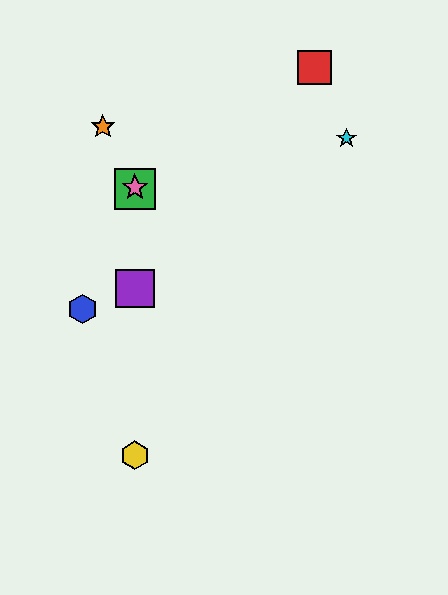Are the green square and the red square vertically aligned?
No, the green square is at x≈135 and the red square is at x≈314.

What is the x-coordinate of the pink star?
The pink star is at x≈135.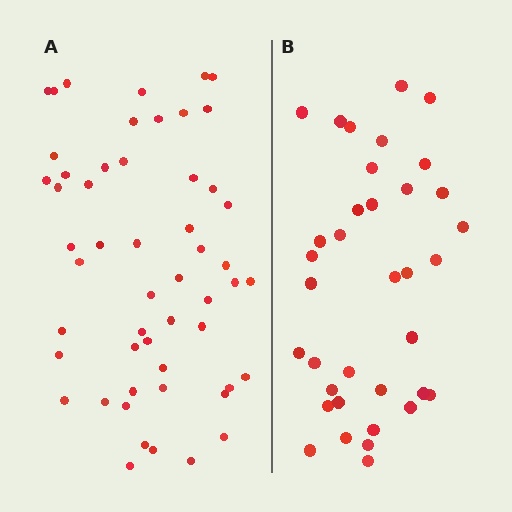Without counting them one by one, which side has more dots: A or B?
Region A (the left region) has more dots.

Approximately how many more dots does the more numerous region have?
Region A has approximately 15 more dots than region B.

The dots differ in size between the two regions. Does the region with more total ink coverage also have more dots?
No. Region B has more total ink coverage because its dots are larger, but region A actually contains more individual dots. Total area can be misleading — the number of items is what matters here.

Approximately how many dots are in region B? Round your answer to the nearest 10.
About 40 dots. (The exact count is 36, which rounds to 40.)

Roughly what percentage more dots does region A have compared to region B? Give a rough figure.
About 45% more.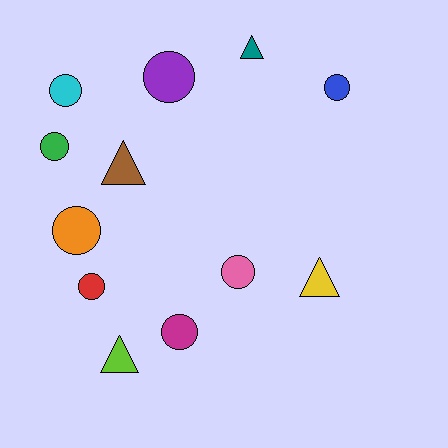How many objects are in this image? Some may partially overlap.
There are 12 objects.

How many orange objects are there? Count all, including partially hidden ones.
There is 1 orange object.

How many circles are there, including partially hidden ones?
There are 8 circles.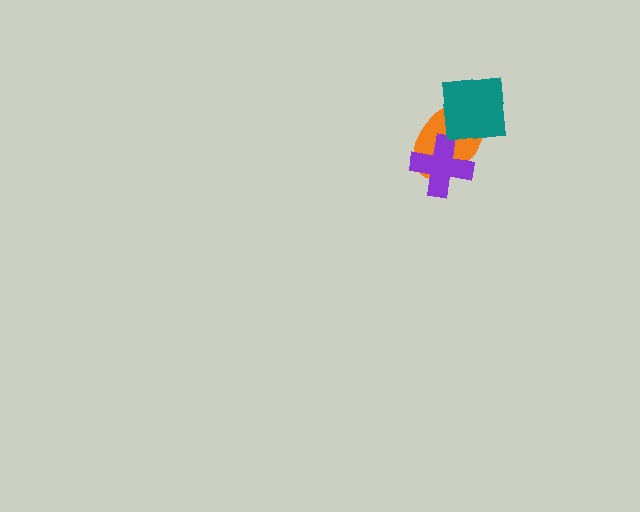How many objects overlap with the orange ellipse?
2 objects overlap with the orange ellipse.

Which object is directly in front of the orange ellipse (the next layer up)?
The purple cross is directly in front of the orange ellipse.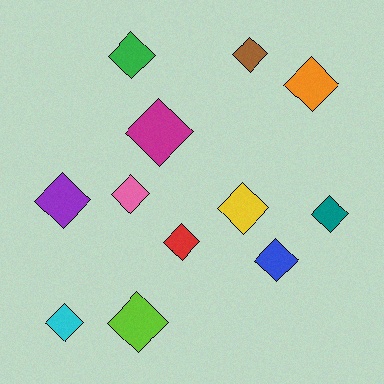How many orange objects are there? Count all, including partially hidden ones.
There is 1 orange object.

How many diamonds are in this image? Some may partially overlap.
There are 12 diamonds.